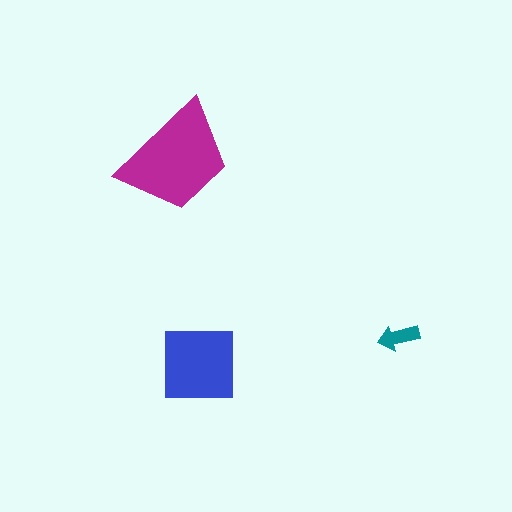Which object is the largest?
The magenta trapezoid.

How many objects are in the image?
There are 3 objects in the image.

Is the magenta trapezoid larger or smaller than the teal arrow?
Larger.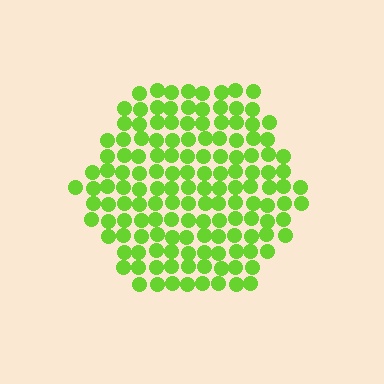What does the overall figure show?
The overall figure shows a hexagon.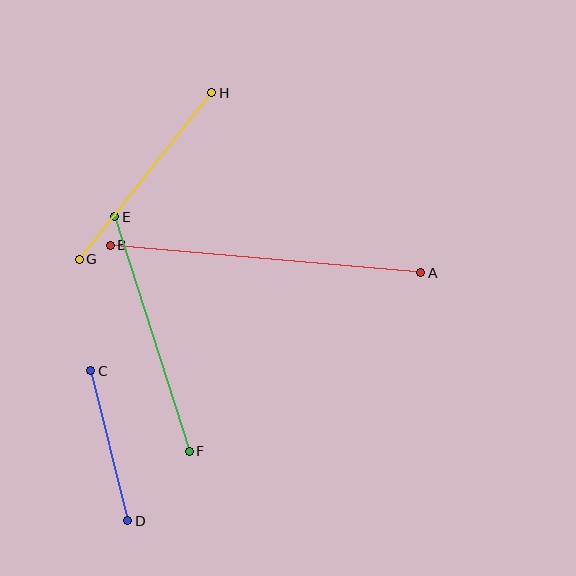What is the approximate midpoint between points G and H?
The midpoint is at approximately (145, 176) pixels.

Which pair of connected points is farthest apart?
Points A and B are farthest apart.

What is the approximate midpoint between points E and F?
The midpoint is at approximately (152, 334) pixels.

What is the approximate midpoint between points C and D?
The midpoint is at approximately (109, 446) pixels.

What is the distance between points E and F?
The distance is approximately 246 pixels.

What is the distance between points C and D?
The distance is approximately 155 pixels.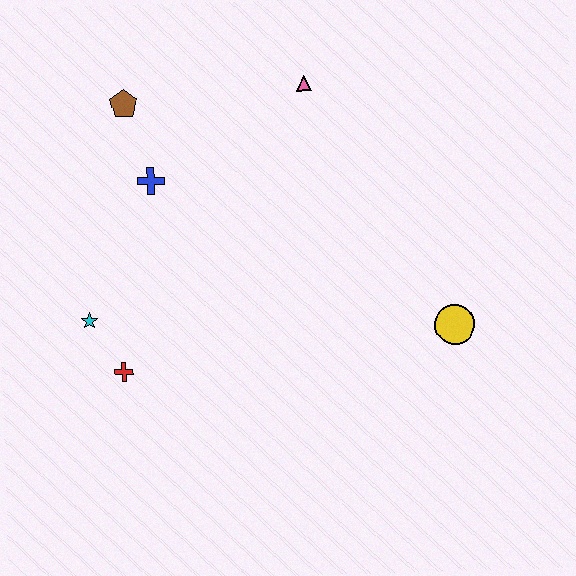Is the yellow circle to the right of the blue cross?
Yes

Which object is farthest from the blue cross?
The yellow circle is farthest from the blue cross.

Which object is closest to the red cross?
The cyan star is closest to the red cross.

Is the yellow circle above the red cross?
Yes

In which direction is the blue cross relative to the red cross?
The blue cross is above the red cross.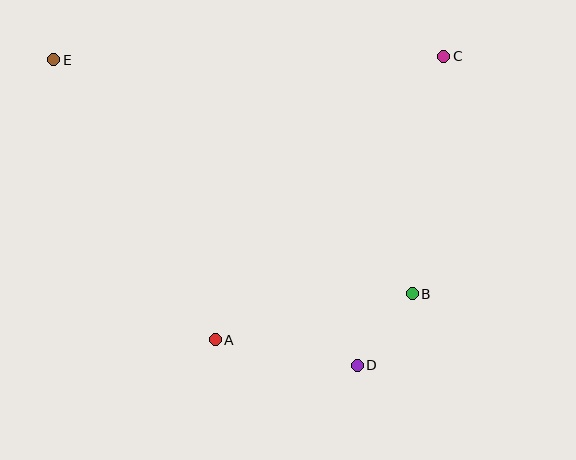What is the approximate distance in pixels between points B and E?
The distance between B and E is approximately 428 pixels.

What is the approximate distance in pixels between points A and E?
The distance between A and E is approximately 324 pixels.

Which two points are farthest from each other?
Points D and E are farthest from each other.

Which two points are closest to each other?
Points B and D are closest to each other.